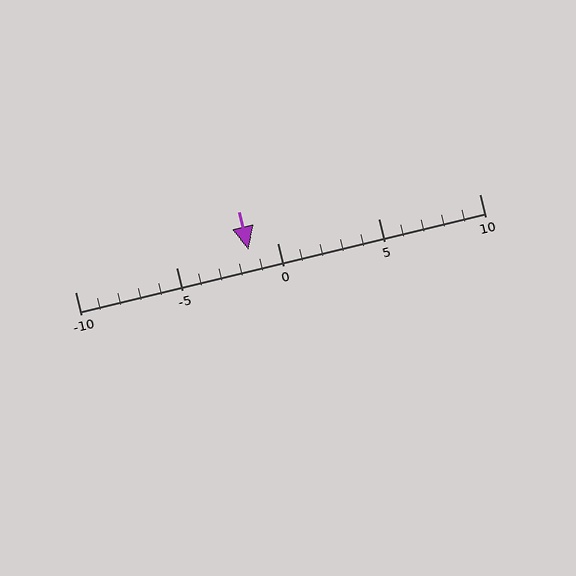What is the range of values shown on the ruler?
The ruler shows values from -10 to 10.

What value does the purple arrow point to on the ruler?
The purple arrow points to approximately -1.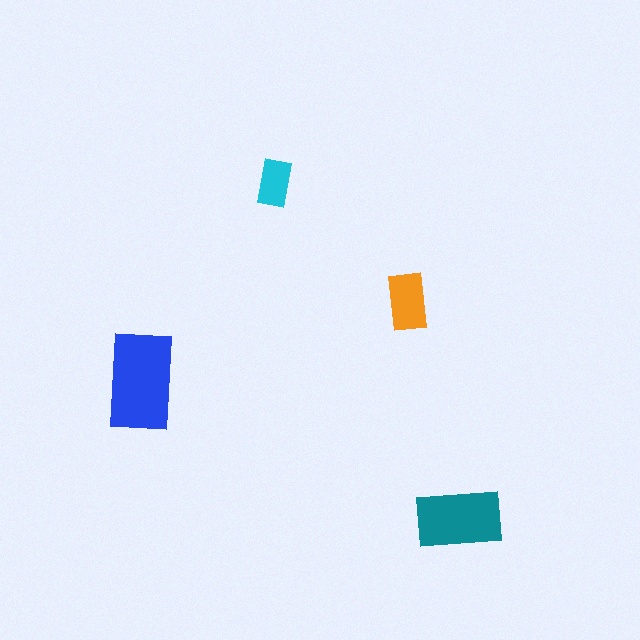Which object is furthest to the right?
The teal rectangle is rightmost.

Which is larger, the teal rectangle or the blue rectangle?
The blue one.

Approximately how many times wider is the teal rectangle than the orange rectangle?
About 1.5 times wider.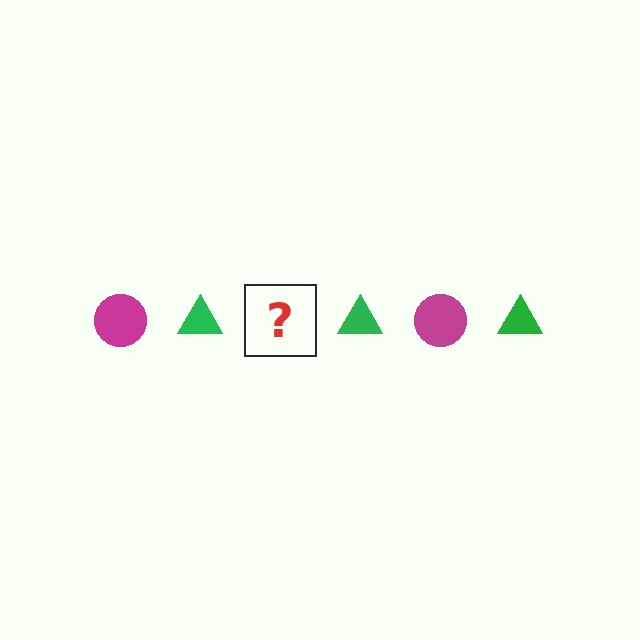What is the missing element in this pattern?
The missing element is a magenta circle.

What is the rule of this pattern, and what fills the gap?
The rule is that the pattern alternates between magenta circle and green triangle. The gap should be filled with a magenta circle.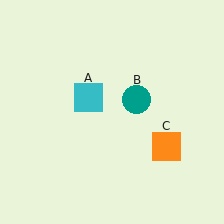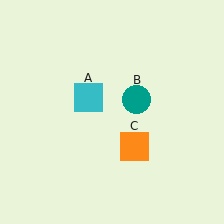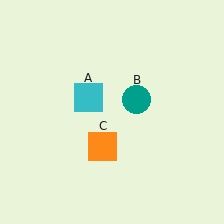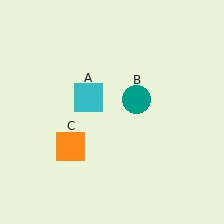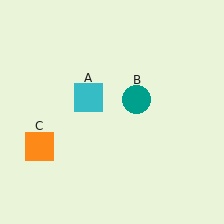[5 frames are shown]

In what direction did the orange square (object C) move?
The orange square (object C) moved left.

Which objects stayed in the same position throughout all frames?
Cyan square (object A) and teal circle (object B) remained stationary.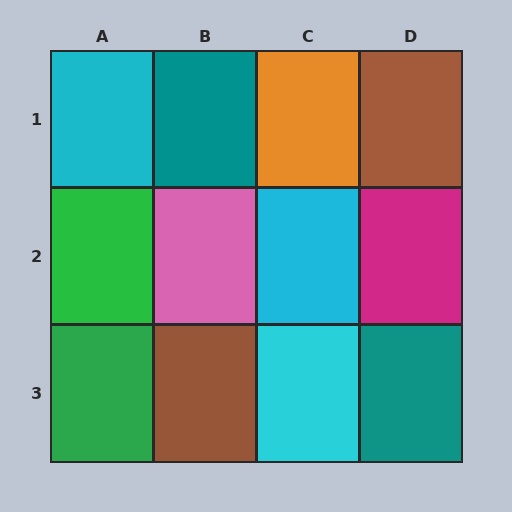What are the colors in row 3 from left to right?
Green, brown, cyan, teal.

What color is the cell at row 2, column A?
Green.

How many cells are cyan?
3 cells are cyan.